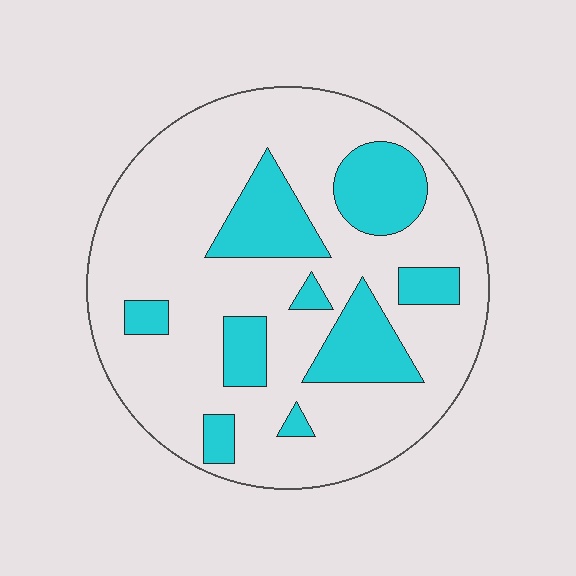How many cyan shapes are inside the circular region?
9.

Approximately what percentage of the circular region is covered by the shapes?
Approximately 25%.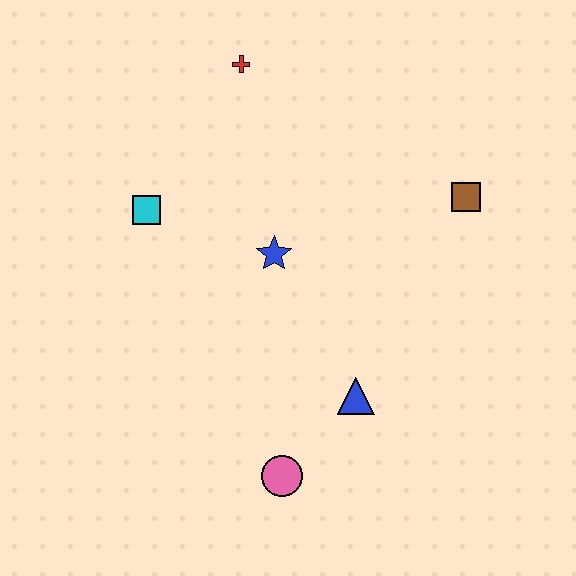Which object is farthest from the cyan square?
The brown square is farthest from the cyan square.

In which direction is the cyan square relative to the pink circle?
The cyan square is above the pink circle.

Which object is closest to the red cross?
The cyan square is closest to the red cross.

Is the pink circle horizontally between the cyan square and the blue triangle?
Yes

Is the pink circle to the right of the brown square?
No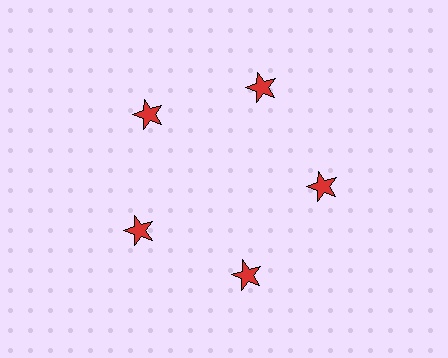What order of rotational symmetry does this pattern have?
This pattern has 5-fold rotational symmetry.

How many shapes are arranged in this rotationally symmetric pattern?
There are 5 shapes, arranged in 5 groups of 1.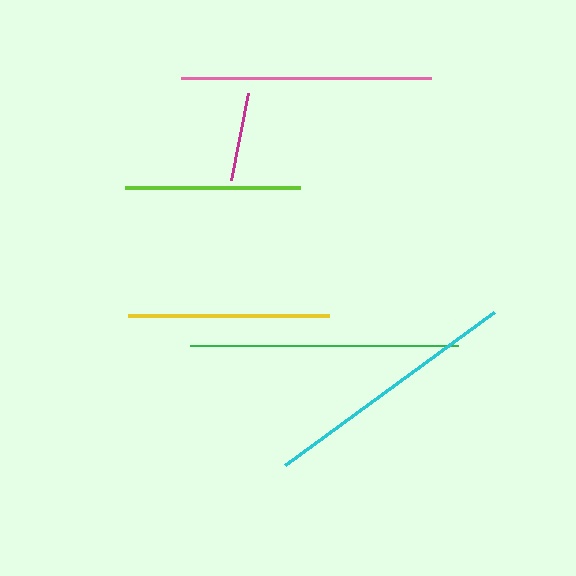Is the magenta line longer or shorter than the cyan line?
The cyan line is longer than the magenta line.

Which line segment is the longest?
The green line is the longest at approximately 268 pixels.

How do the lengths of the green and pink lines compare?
The green and pink lines are approximately the same length.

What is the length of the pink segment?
The pink segment is approximately 250 pixels long.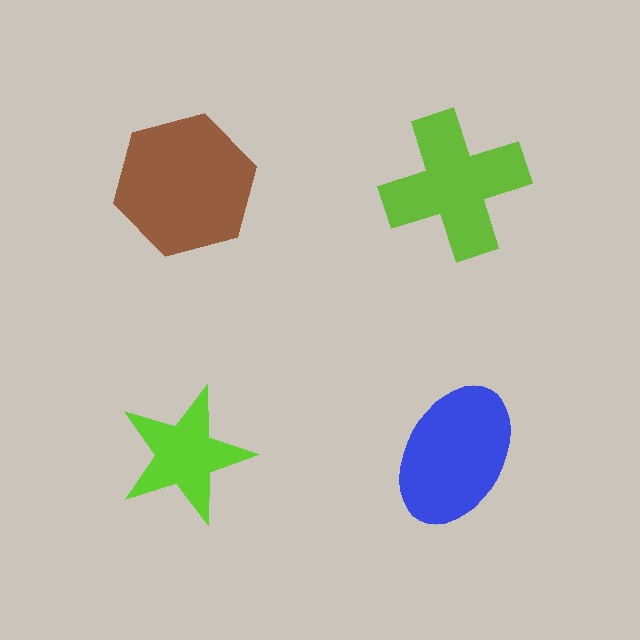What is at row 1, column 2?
A lime cross.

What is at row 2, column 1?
A lime star.